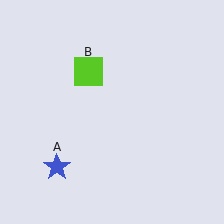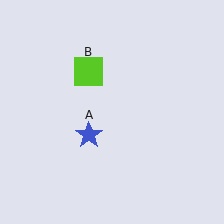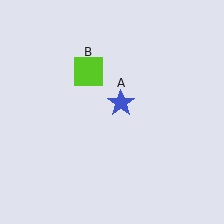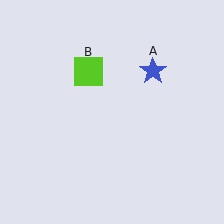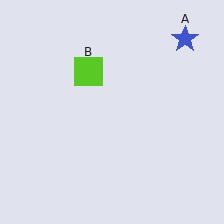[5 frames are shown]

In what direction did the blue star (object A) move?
The blue star (object A) moved up and to the right.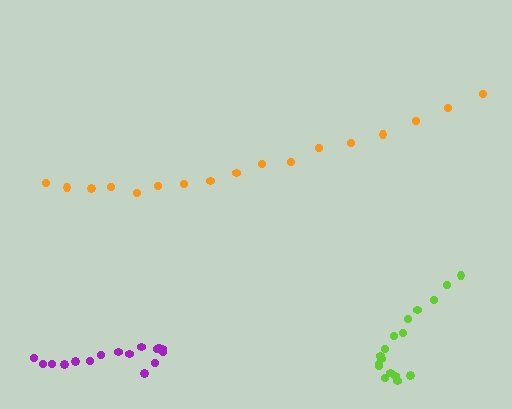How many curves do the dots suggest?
There are 3 distinct paths.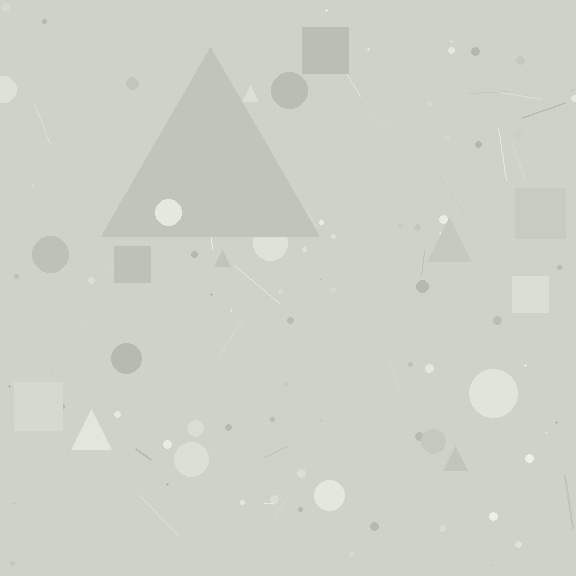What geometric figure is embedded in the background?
A triangle is embedded in the background.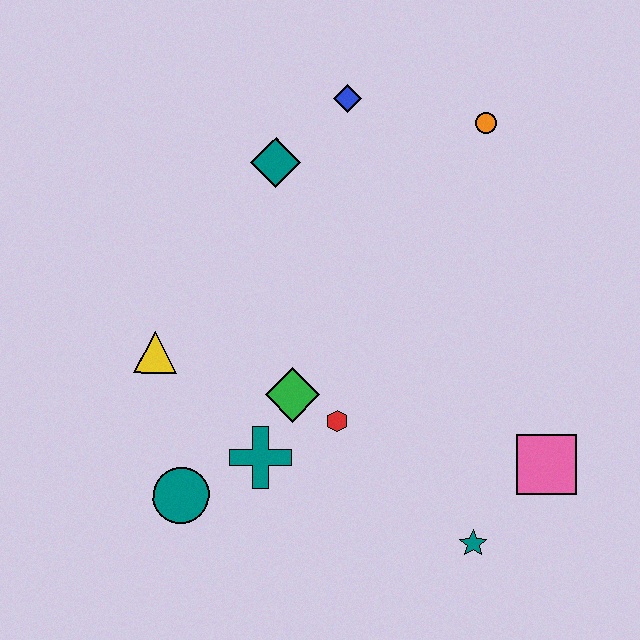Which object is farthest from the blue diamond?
The teal star is farthest from the blue diamond.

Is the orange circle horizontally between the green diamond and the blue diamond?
No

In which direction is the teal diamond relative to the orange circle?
The teal diamond is to the left of the orange circle.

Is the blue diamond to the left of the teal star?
Yes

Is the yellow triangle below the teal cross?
No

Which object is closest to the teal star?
The pink square is closest to the teal star.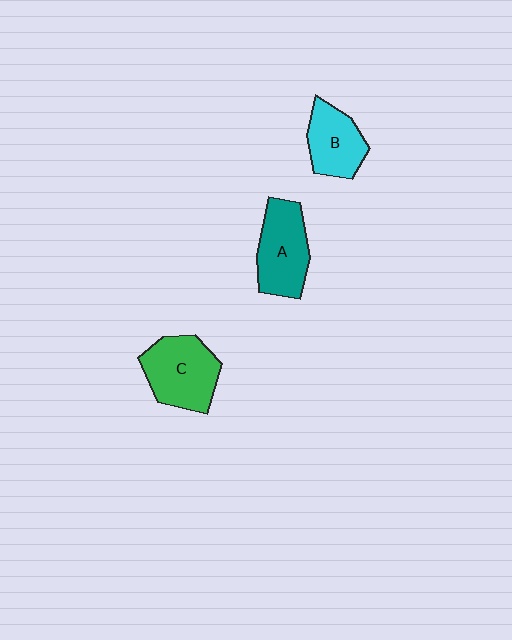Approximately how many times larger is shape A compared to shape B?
Approximately 1.2 times.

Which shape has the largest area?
Shape C (green).